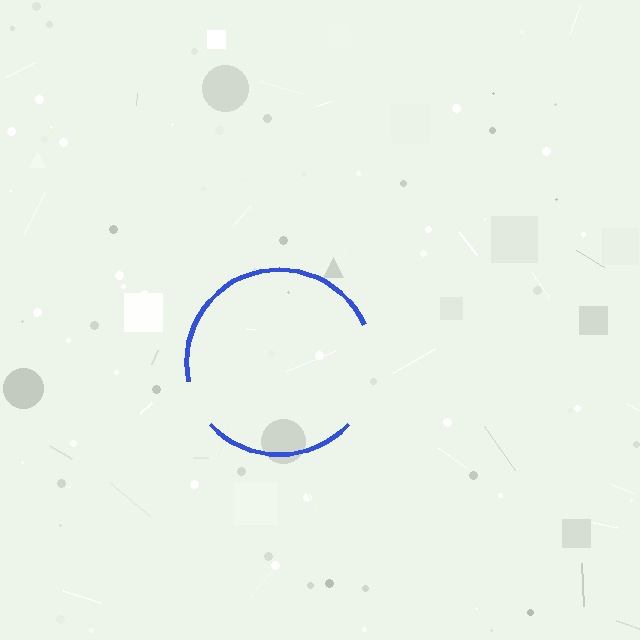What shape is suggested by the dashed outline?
The dashed outline suggests a circle.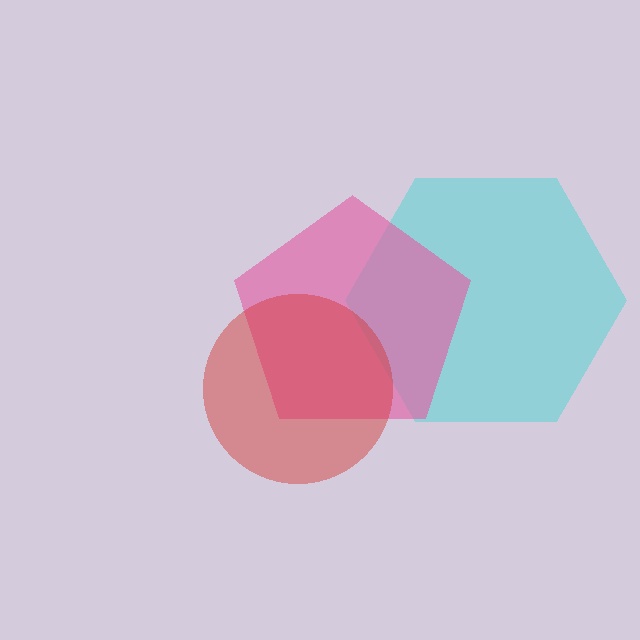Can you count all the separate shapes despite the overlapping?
Yes, there are 3 separate shapes.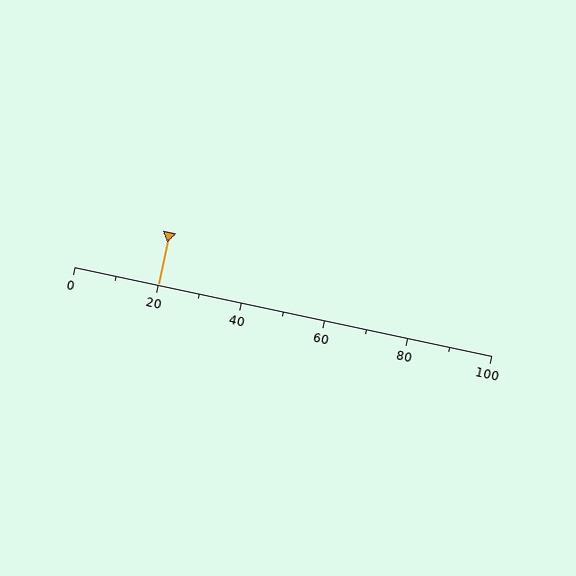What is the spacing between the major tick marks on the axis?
The major ticks are spaced 20 apart.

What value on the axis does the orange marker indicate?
The marker indicates approximately 20.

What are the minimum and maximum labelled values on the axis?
The axis runs from 0 to 100.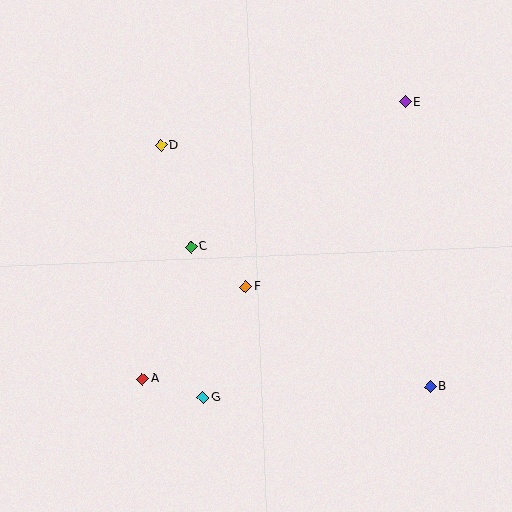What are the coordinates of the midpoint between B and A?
The midpoint between B and A is at (286, 383).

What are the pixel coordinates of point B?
Point B is at (430, 386).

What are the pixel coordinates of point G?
Point G is at (203, 397).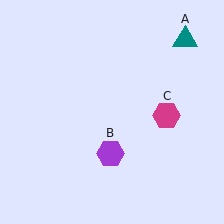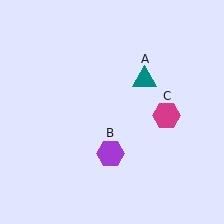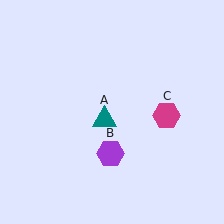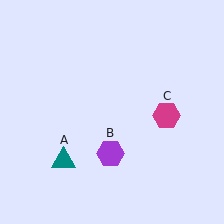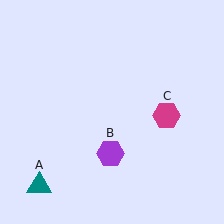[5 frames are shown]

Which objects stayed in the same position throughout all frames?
Purple hexagon (object B) and magenta hexagon (object C) remained stationary.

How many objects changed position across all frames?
1 object changed position: teal triangle (object A).